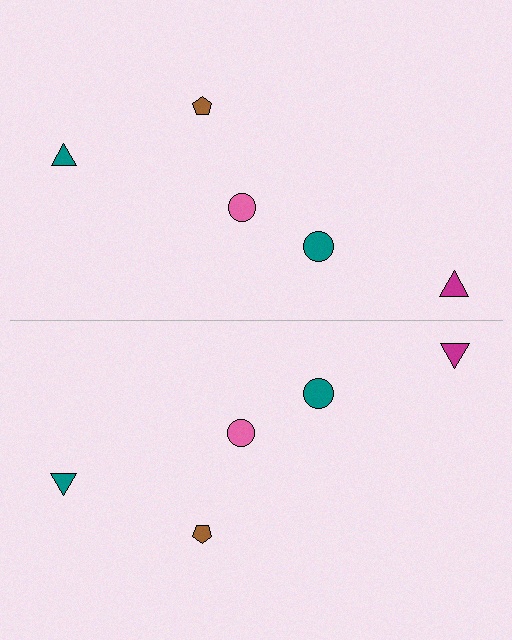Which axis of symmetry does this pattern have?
The pattern has a horizontal axis of symmetry running through the center of the image.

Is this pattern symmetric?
Yes, this pattern has bilateral (reflection) symmetry.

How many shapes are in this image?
There are 10 shapes in this image.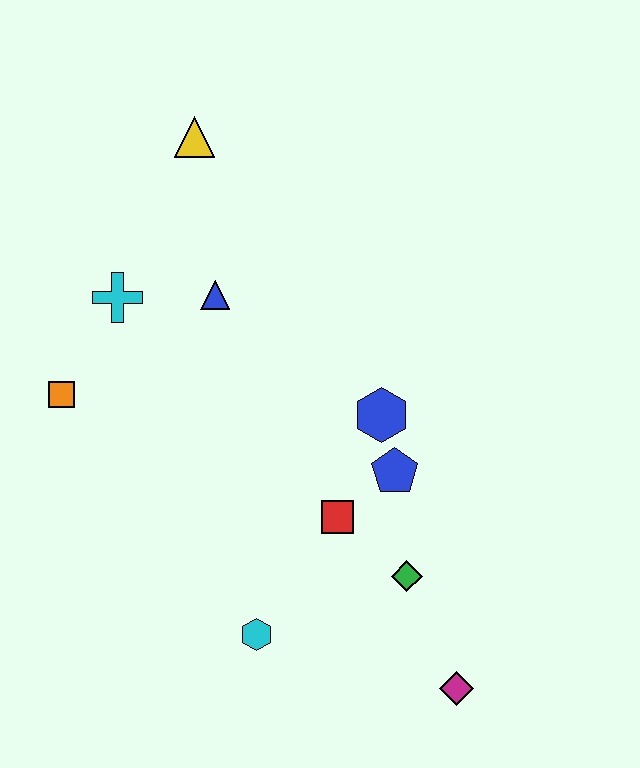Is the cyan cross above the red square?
Yes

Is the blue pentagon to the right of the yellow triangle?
Yes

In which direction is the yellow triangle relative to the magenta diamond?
The yellow triangle is above the magenta diamond.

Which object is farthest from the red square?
The yellow triangle is farthest from the red square.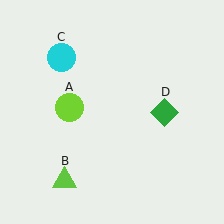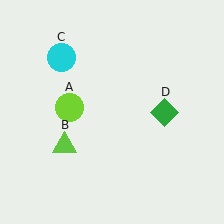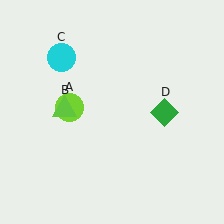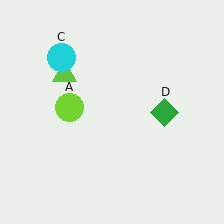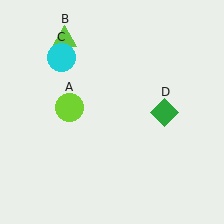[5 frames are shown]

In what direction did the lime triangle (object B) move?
The lime triangle (object B) moved up.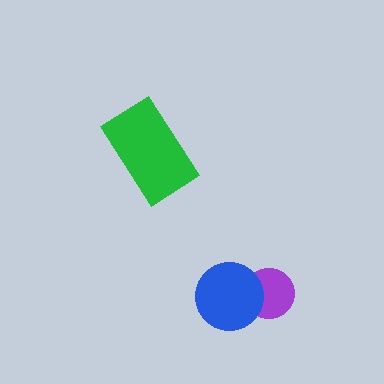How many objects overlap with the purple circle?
1 object overlaps with the purple circle.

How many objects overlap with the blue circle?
1 object overlaps with the blue circle.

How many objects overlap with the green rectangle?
0 objects overlap with the green rectangle.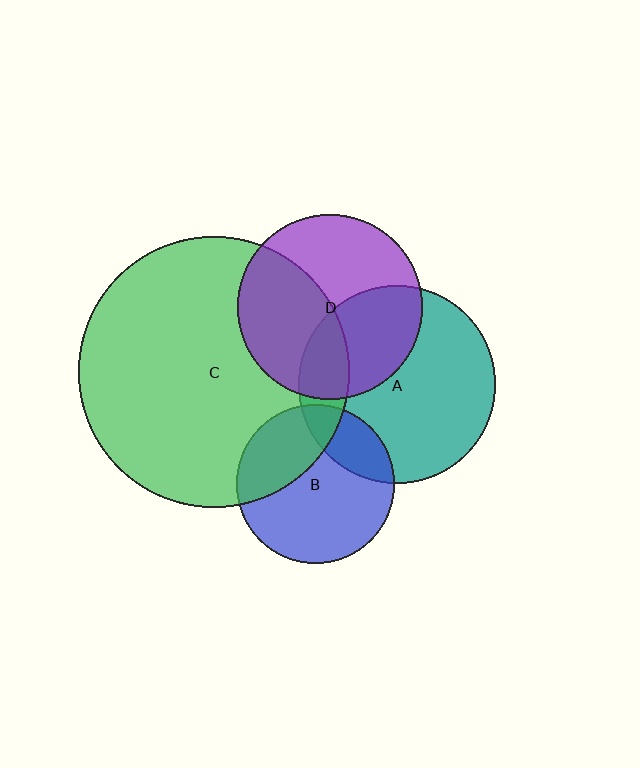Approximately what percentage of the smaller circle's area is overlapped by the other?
Approximately 45%.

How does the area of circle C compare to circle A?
Approximately 1.9 times.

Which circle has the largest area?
Circle C (green).